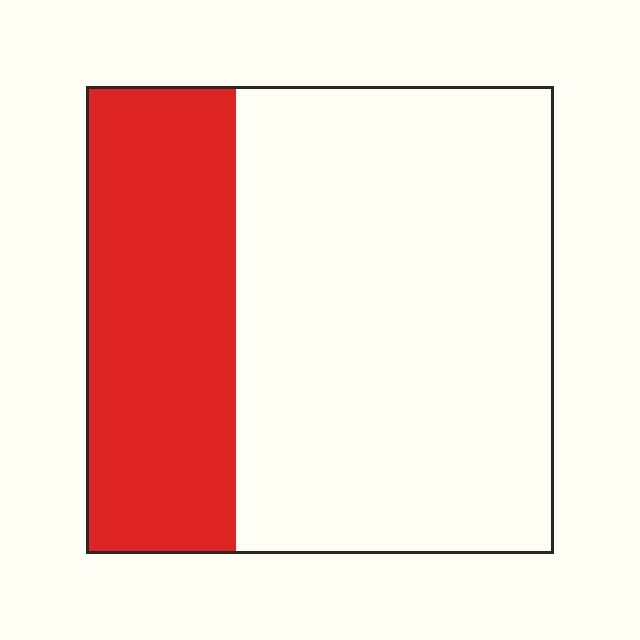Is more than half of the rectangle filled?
No.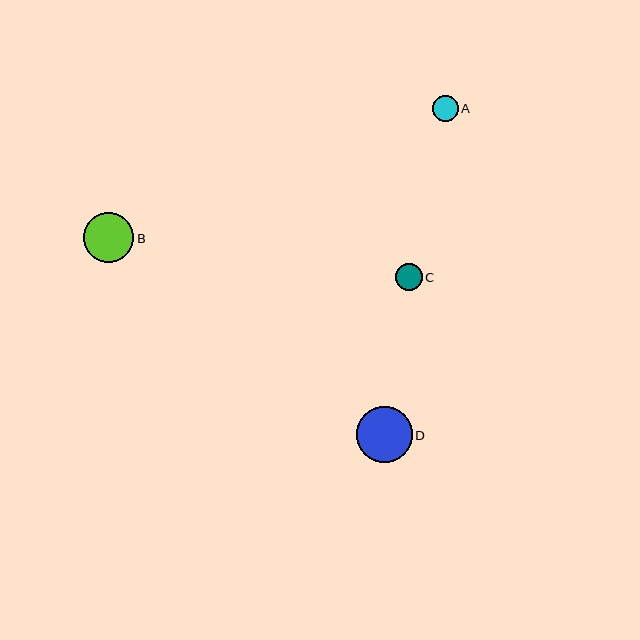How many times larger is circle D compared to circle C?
Circle D is approximately 2.1 times the size of circle C.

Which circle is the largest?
Circle D is the largest with a size of approximately 56 pixels.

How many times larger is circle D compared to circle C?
Circle D is approximately 2.1 times the size of circle C.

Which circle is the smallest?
Circle A is the smallest with a size of approximately 25 pixels.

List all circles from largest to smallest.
From largest to smallest: D, B, C, A.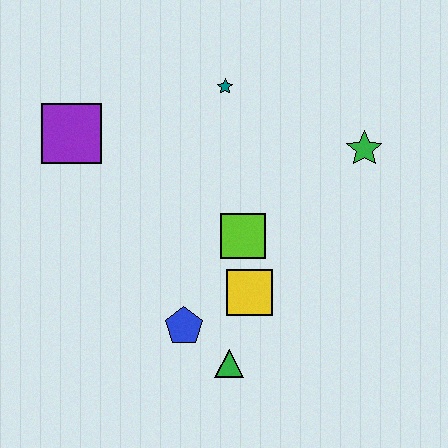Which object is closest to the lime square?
The yellow square is closest to the lime square.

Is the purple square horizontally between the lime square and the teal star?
No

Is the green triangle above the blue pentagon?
No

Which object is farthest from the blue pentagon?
The green star is farthest from the blue pentagon.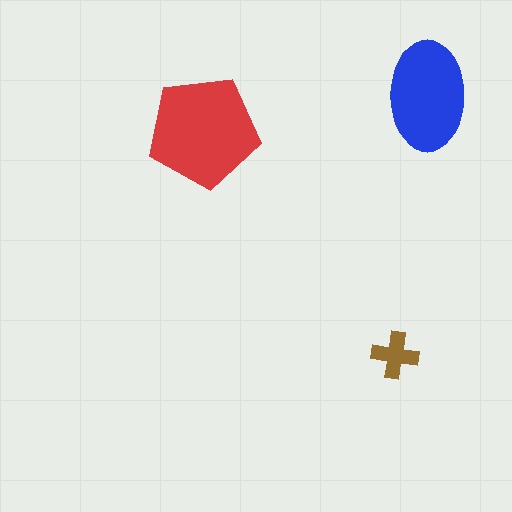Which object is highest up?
The blue ellipse is topmost.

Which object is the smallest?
The brown cross.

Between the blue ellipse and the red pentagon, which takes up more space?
The red pentagon.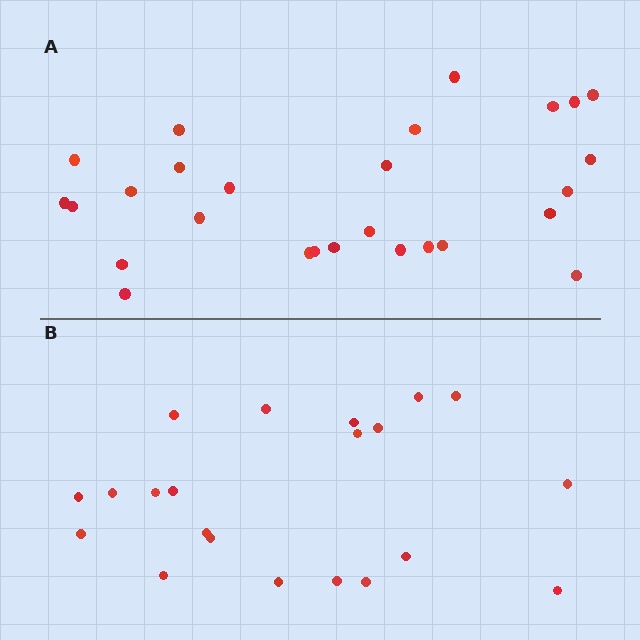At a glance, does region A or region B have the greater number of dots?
Region A (the top region) has more dots.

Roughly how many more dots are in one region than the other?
Region A has about 6 more dots than region B.